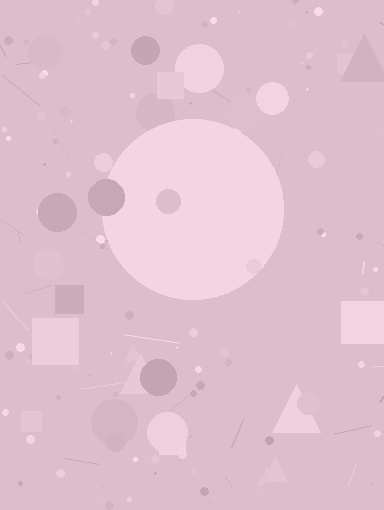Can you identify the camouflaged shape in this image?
The camouflaged shape is a circle.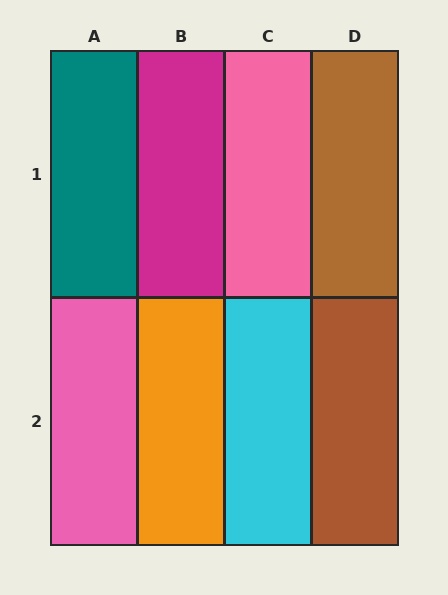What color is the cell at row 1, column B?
Magenta.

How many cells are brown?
2 cells are brown.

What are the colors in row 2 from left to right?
Pink, orange, cyan, brown.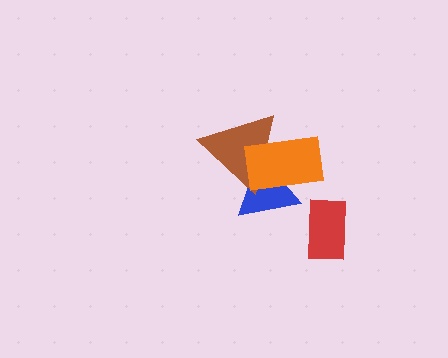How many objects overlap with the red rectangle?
0 objects overlap with the red rectangle.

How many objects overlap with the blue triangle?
2 objects overlap with the blue triangle.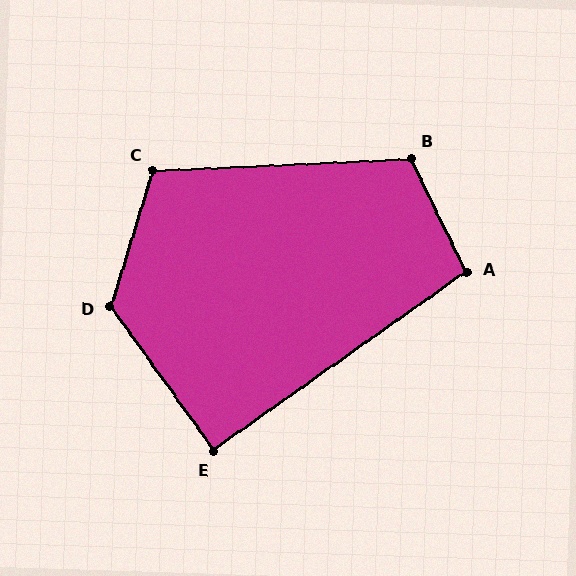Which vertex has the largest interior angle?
D, at approximately 127 degrees.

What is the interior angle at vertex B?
Approximately 113 degrees (obtuse).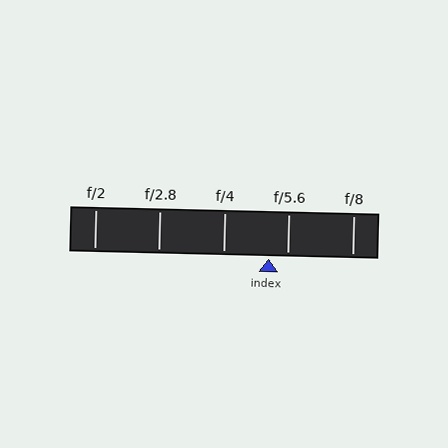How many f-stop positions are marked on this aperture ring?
There are 5 f-stop positions marked.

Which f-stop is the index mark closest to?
The index mark is closest to f/5.6.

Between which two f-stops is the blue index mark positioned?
The index mark is between f/4 and f/5.6.